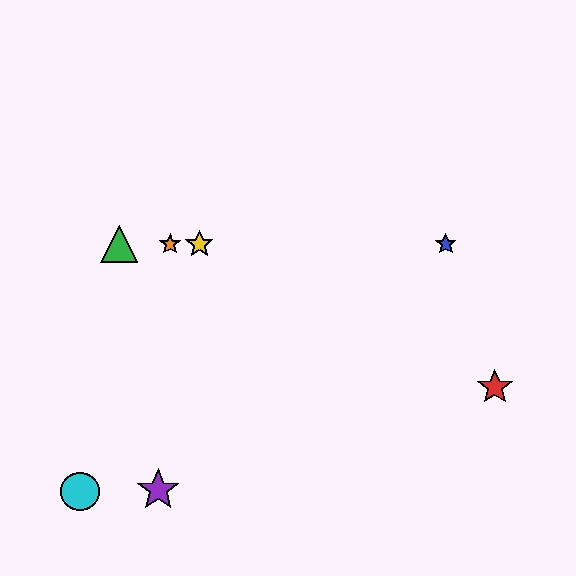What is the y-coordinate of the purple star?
The purple star is at y≈490.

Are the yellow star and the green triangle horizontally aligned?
Yes, both are at y≈244.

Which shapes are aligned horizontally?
The blue star, the green triangle, the yellow star, the orange star are aligned horizontally.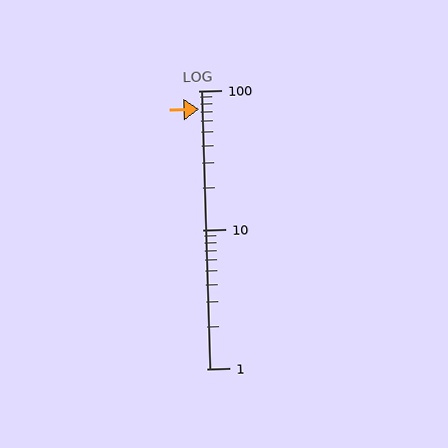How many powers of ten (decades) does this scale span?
The scale spans 2 decades, from 1 to 100.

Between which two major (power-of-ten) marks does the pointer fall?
The pointer is between 10 and 100.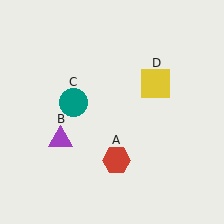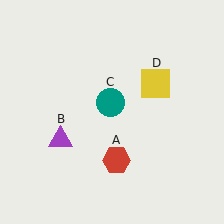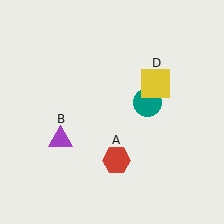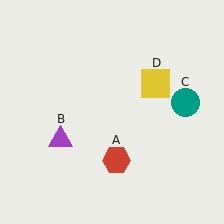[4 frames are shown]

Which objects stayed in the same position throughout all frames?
Red hexagon (object A) and purple triangle (object B) and yellow square (object D) remained stationary.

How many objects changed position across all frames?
1 object changed position: teal circle (object C).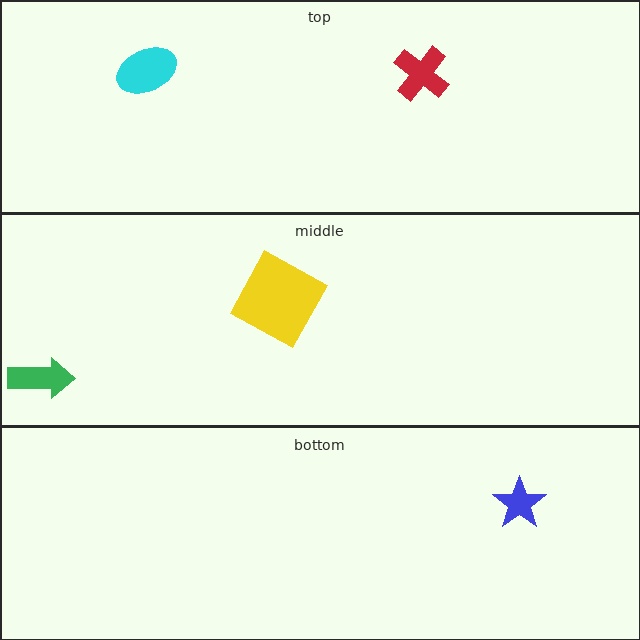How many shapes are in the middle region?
2.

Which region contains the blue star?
The bottom region.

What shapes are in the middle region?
The yellow square, the green arrow.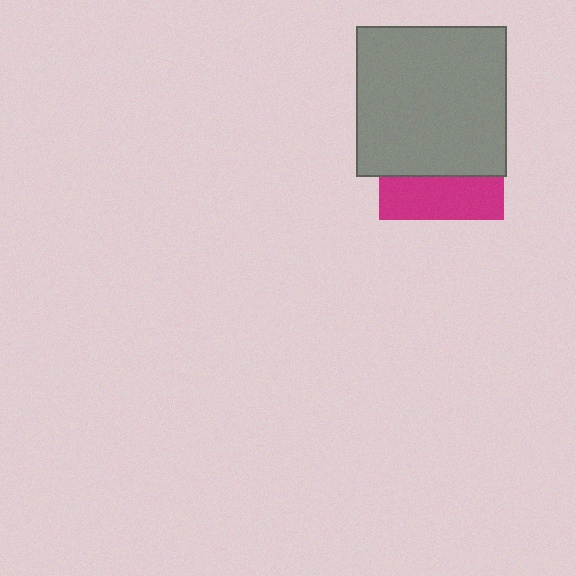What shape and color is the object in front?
The object in front is a gray square.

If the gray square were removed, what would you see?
You would see the complete magenta square.